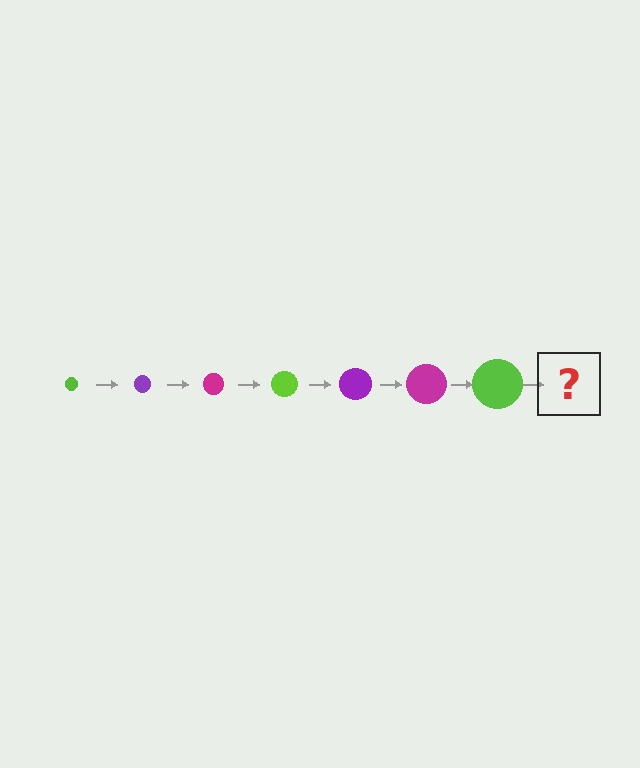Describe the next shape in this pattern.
It should be a purple circle, larger than the previous one.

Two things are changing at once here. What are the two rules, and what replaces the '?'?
The two rules are that the circle grows larger each step and the color cycles through lime, purple, and magenta. The '?' should be a purple circle, larger than the previous one.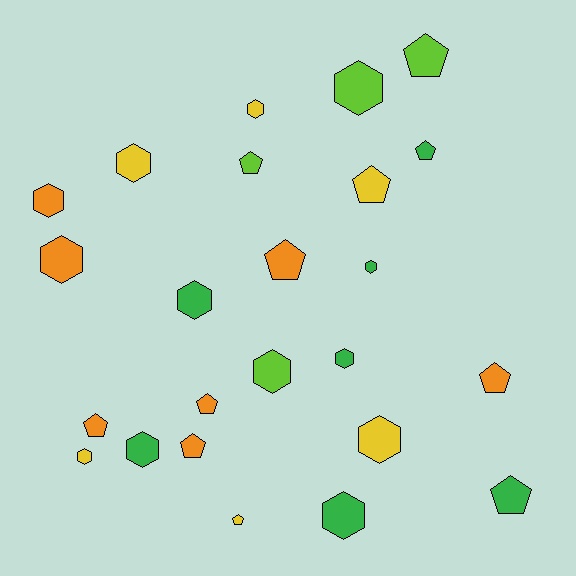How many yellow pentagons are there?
There are 2 yellow pentagons.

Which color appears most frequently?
Orange, with 7 objects.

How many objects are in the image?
There are 24 objects.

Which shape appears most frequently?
Hexagon, with 13 objects.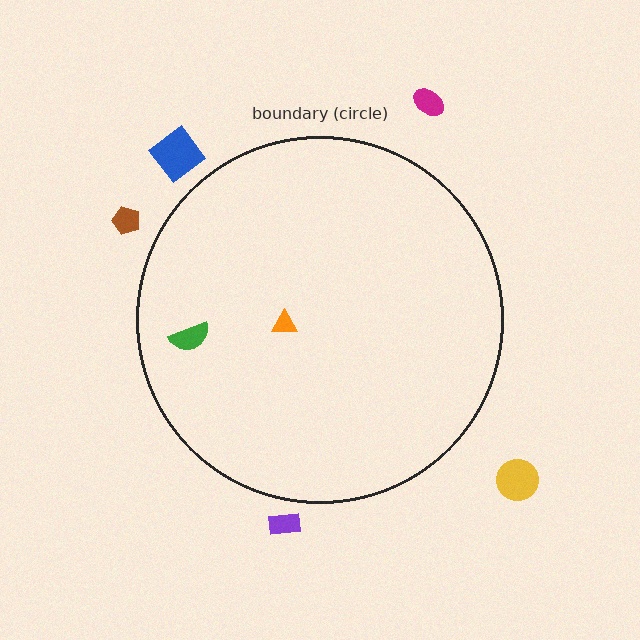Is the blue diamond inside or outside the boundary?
Outside.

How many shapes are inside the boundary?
2 inside, 5 outside.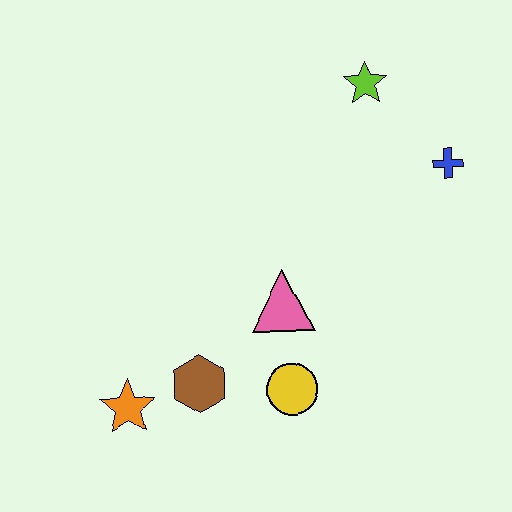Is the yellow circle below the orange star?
No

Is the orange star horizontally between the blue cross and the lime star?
No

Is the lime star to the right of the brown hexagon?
Yes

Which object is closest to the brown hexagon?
The orange star is closest to the brown hexagon.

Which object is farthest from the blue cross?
The orange star is farthest from the blue cross.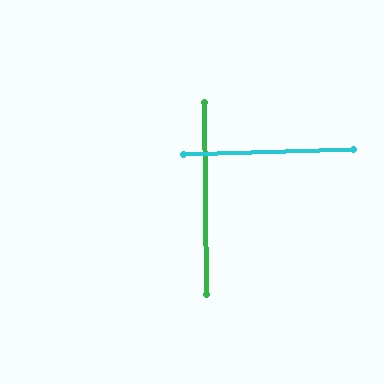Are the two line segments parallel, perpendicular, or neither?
Perpendicular — they meet at approximately 89°.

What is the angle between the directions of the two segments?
Approximately 89 degrees.